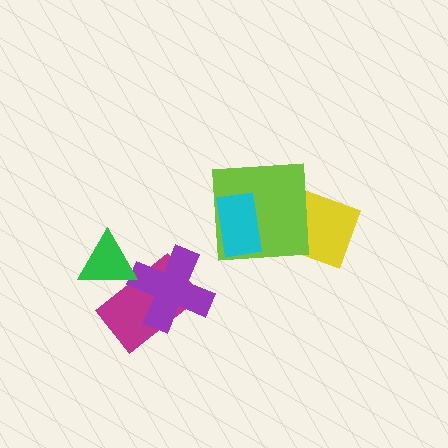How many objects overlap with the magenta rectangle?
2 objects overlap with the magenta rectangle.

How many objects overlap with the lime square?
2 objects overlap with the lime square.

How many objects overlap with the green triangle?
1 object overlaps with the green triangle.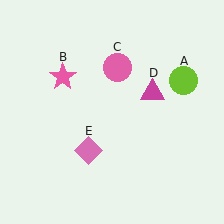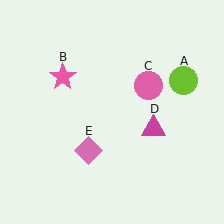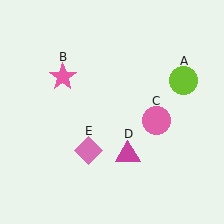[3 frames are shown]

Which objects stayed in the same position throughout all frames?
Lime circle (object A) and pink star (object B) and pink diamond (object E) remained stationary.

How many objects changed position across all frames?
2 objects changed position: pink circle (object C), magenta triangle (object D).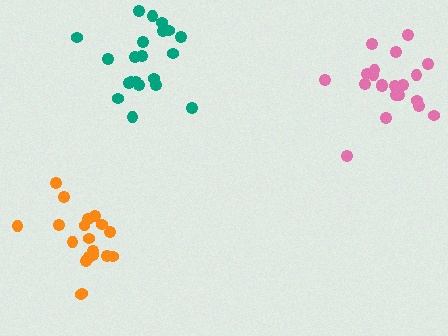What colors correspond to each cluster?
The clusters are colored: pink, teal, orange.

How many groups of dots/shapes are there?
There are 3 groups.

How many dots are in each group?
Group 1: 21 dots, Group 2: 21 dots, Group 3: 19 dots (61 total).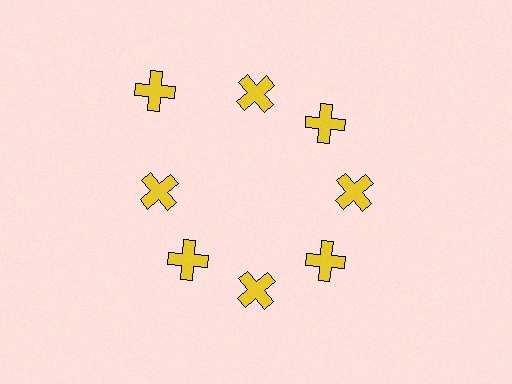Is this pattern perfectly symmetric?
No. The 8 yellow crosses are arranged in a ring, but one element near the 10 o'clock position is pushed outward from the center, breaking the 8-fold rotational symmetry.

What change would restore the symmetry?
The symmetry would be restored by moving it inward, back onto the ring so that all 8 crosses sit at equal angles and equal distance from the center.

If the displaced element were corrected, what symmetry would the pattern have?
It would have 8-fold rotational symmetry — the pattern would map onto itself every 45 degrees.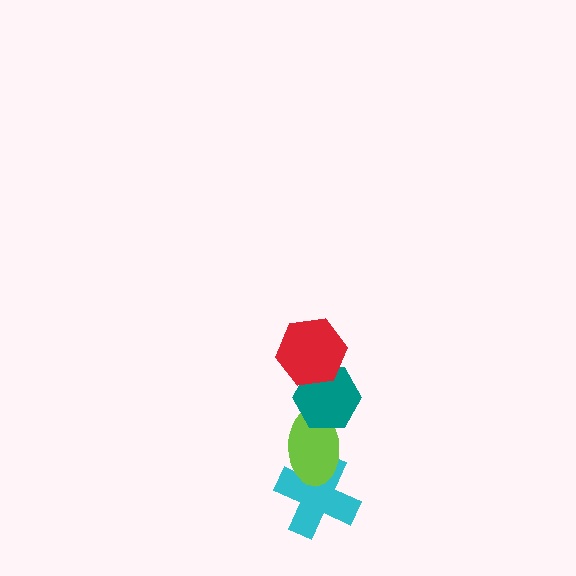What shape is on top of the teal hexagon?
The red hexagon is on top of the teal hexagon.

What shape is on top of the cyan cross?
The lime ellipse is on top of the cyan cross.